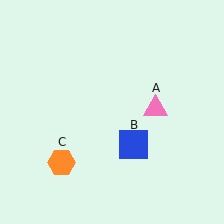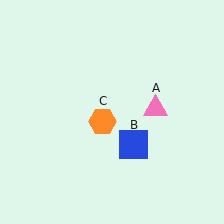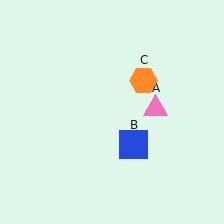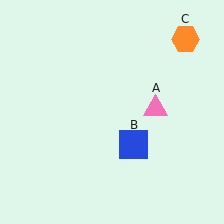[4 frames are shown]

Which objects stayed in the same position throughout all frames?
Pink triangle (object A) and blue square (object B) remained stationary.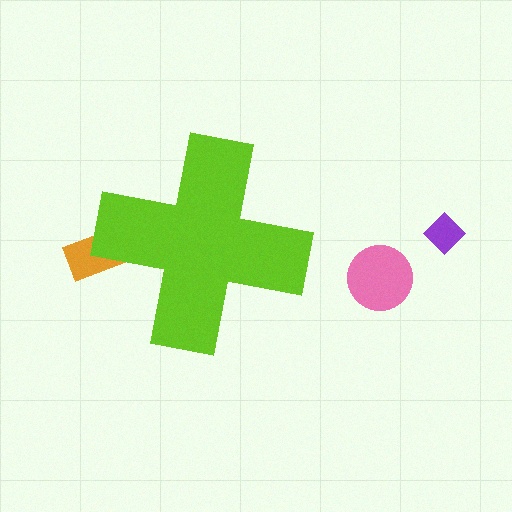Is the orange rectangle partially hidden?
Yes, the orange rectangle is partially hidden behind the lime cross.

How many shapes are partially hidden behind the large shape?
1 shape is partially hidden.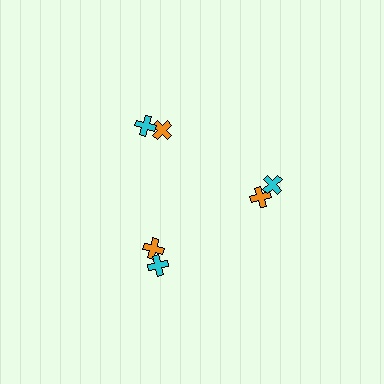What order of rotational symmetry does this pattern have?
This pattern has 3-fold rotational symmetry.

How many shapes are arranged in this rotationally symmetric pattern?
There are 6 shapes, arranged in 3 groups of 2.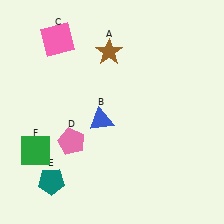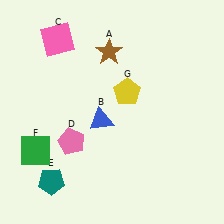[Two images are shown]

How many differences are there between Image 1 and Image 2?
There is 1 difference between the two images.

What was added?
A yellow pentagon (G) was added in Image 2.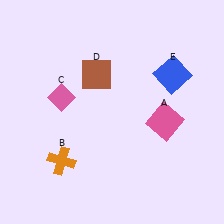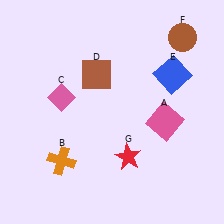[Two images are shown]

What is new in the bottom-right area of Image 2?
A red star (G) was added in the bottom-right area of Image 2.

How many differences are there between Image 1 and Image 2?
There are 2 differences between the two images.